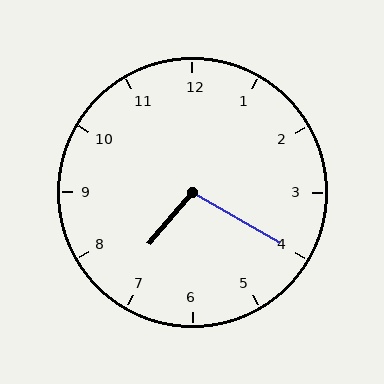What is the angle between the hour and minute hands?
Approximately 100 degrees.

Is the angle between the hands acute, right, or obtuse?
It is obtuse.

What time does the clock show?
7:20.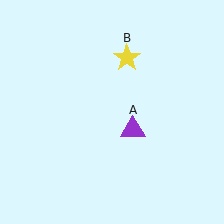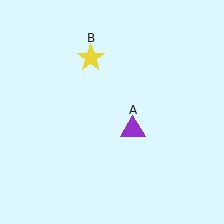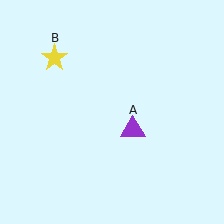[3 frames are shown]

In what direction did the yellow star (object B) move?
The yellow star (object B) moved left.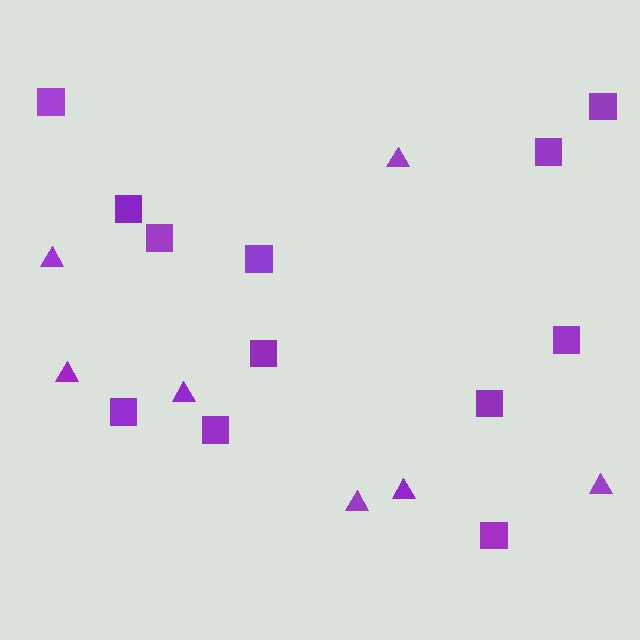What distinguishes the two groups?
There are 2 groups: one group of triangles (7) and one group of squares (12).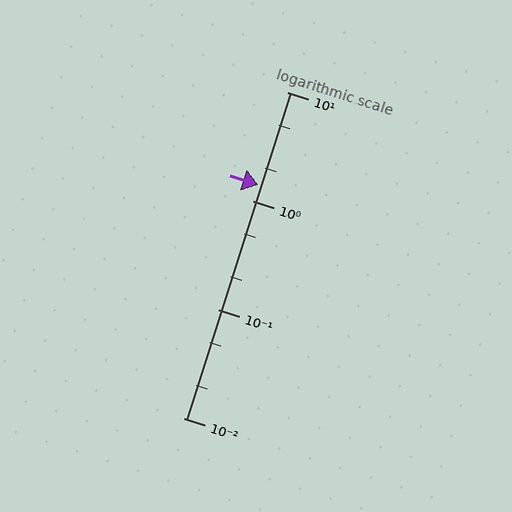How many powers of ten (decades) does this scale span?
The scale spans 3 decades, from 0.01 to 10.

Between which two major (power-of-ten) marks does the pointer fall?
The pointer is between 1 and 10.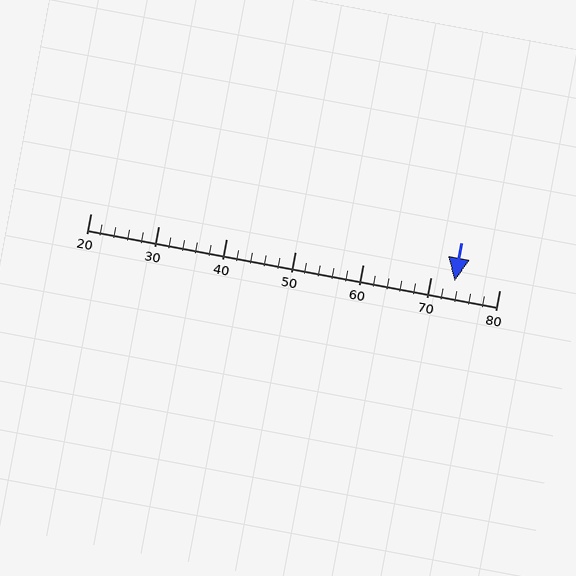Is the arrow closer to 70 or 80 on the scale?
The arrow is closer to 70.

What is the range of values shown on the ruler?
The ruler shows values from 20 to 80.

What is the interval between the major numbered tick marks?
The major tick marks are spaced 10 units apart.